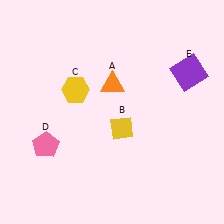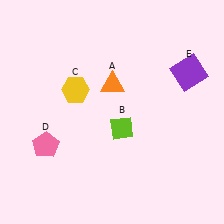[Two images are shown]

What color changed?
The diamond (B) changed from yellow in Image 1 to lime in Image 2.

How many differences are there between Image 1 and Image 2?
There is 1 difference between the two images.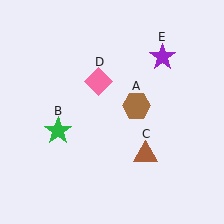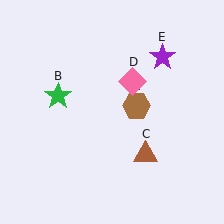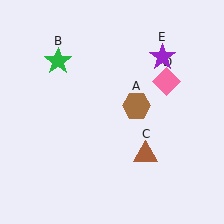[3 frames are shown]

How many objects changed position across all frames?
2 objects changed position: green star (object B), pink diamond (object D).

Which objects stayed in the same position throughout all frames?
Brown hexagon (object A) and brown triangle (object C) and purple star (object E) remained stationary.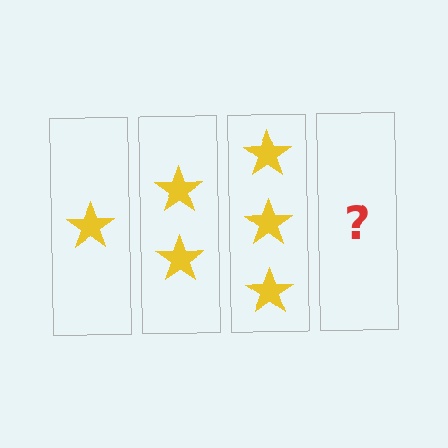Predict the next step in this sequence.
The next step is 4 stars.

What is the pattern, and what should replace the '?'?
The pattern is that each step adds one more star. The '?' should be 4 stars.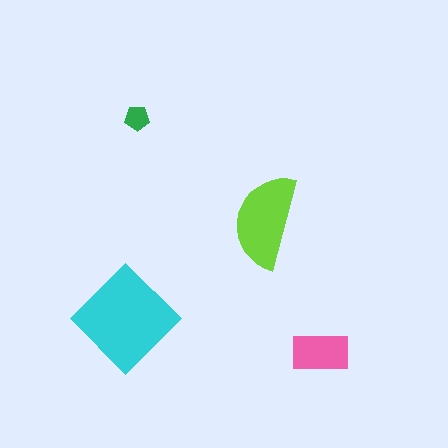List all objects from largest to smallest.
The cyan diamond, the lime semicircle, the pink rectangle, the green pentagon.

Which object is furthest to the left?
The cyan diamond is leftmost.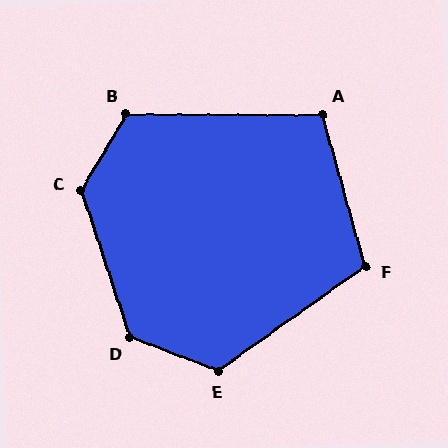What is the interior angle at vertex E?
Approximately 123 degrees (obtuse).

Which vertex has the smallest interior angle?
A, at approximately 106 degrees.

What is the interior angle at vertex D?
Approximately 130 degrees (obtuse).